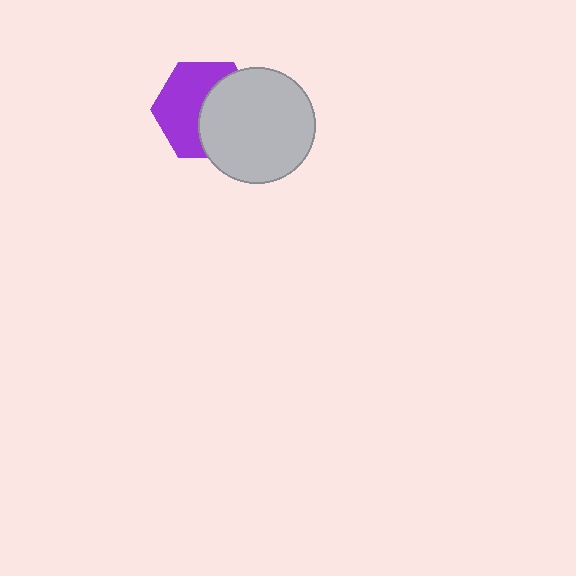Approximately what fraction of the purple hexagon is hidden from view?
Roughly 46% of the purple hexagon is hidden behind the light gray circle.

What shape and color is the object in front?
The object in front is a light gray circle.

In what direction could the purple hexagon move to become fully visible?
The purple hexagon could move left. That would shift it out from behind the light gray circle entirely.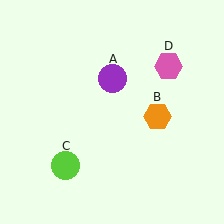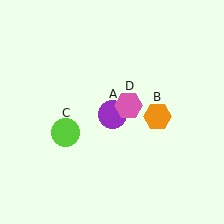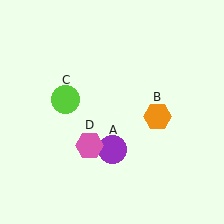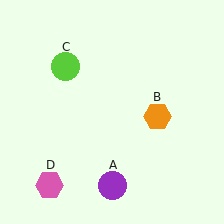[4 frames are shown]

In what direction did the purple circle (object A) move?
The purple circle (object A) moved down.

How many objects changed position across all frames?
3 objects changed position: purple circle (object A), lime circle (object C), pink hexagon (object D).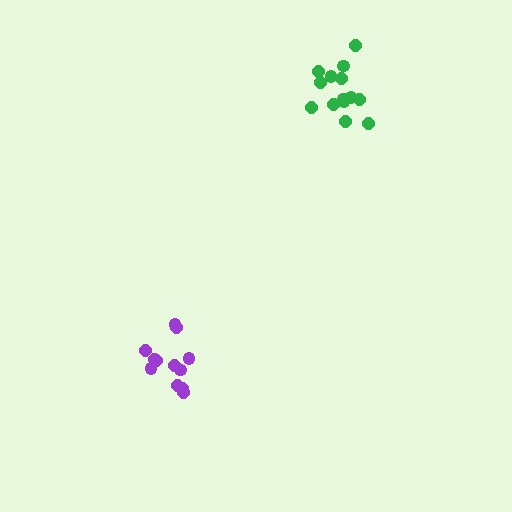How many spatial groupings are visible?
There are 2 spatial groupings.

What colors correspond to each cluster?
The clusters are colored: purple, green.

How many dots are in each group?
Group 1: 12 dots, Group 2: 14 dots (26 total).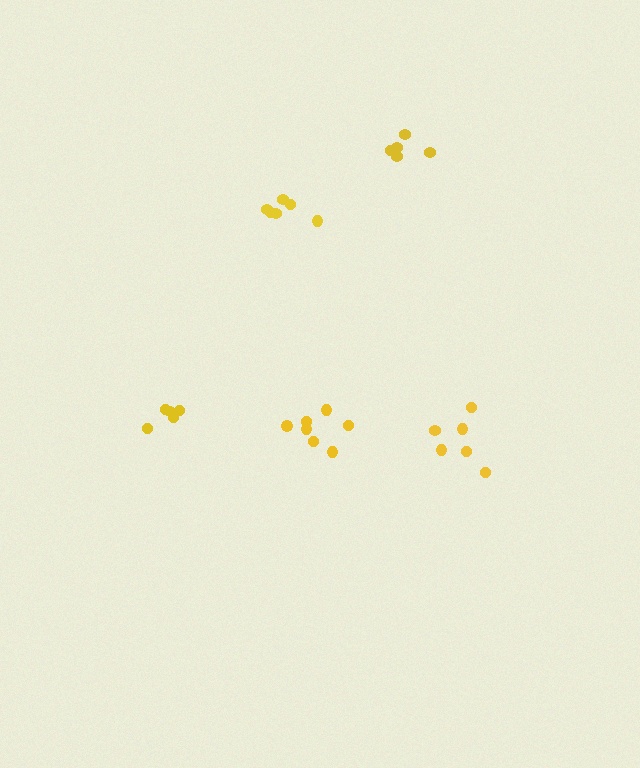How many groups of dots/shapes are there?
There are 5 groups.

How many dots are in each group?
Group 1: 5 dots, Group 2: 6 dots, Group 3: 5 dots, Group 4: 7 dots, Group 5: 6 dots (29 total).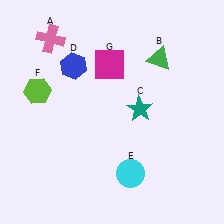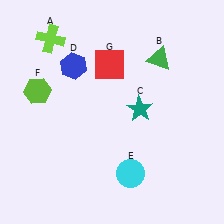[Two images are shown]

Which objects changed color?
A changed from pink to lime. G changed from magenta to red.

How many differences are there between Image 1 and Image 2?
There are 2 differences between the two images.